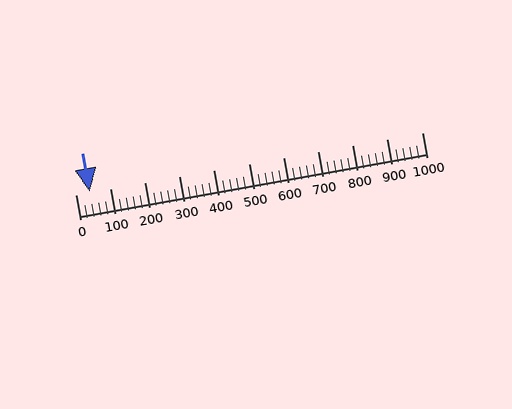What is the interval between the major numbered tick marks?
The major tick marks are spaced 100 units apart.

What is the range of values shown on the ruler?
The ruler shows values from 0 to 1000.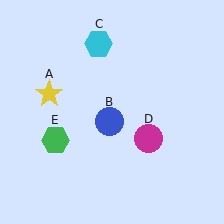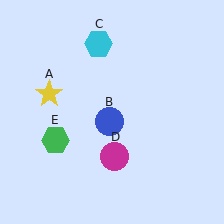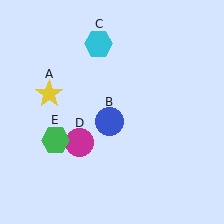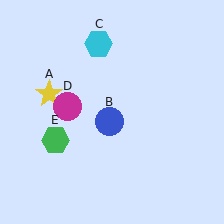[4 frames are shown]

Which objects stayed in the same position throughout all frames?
Yellow star (object A) and blue circle (object B) and cyan hexagon (object C) and green hexagon (object E) remained stationary.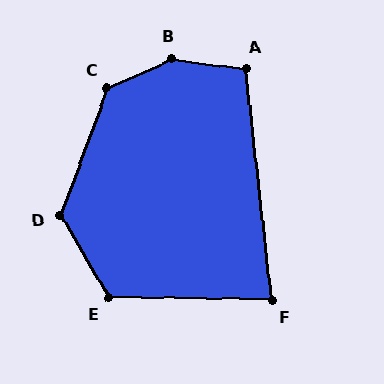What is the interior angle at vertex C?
Approximately 134 degrees (obtuse).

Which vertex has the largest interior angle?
B, at approximately 148 degrees.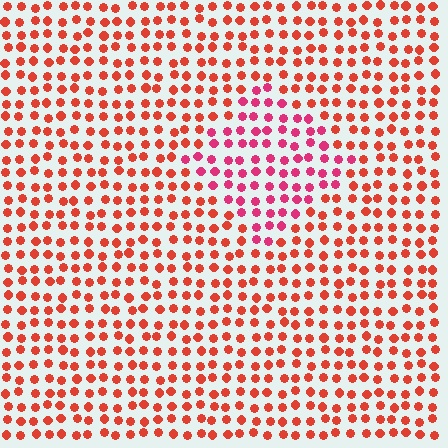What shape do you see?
I see a diamond.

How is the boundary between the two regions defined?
The boundary is defined purely by a slight shift in hue (about 30 degrees). Spacing, size, and orientation are identical on both sides.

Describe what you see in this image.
The image is filled with small red elements in a uniform arrangement. A diamond-shaped region is visible where the elements are tinted to a slightly different hue, forming a subtle color boundary.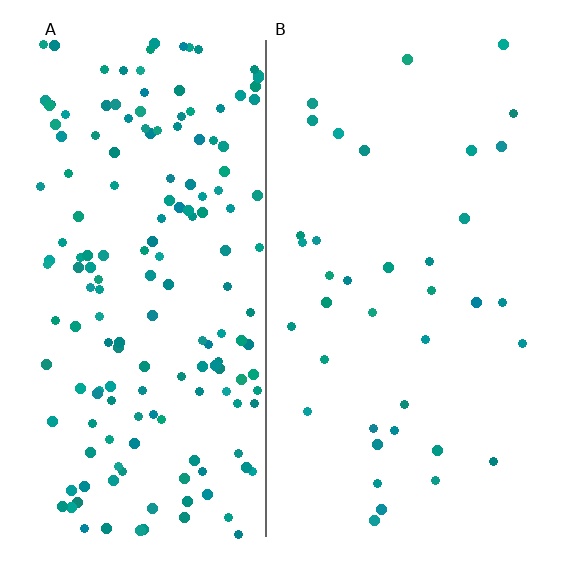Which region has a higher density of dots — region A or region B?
A (the left).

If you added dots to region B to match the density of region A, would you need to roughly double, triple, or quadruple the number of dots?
Approximately quadruple.